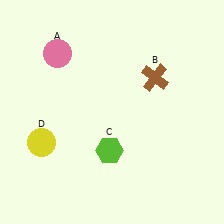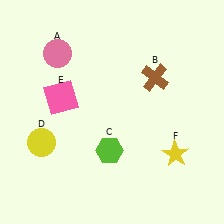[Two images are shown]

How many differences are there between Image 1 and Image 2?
There are 2 differences between the two images.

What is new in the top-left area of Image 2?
A pink square (E) was added in the top-left area of Image 2.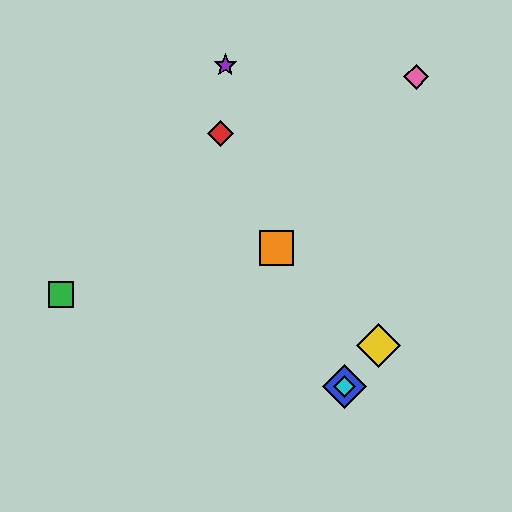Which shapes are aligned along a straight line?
The red diamond, the blue diamond, the orange square, the cyan diamond are aligned along a straight line.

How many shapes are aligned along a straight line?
4 shapes (the red diamond, the blue diamond, the orange square, the cyan diamond) are aligned along a straight line.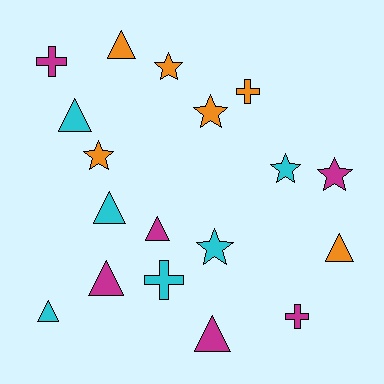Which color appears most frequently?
Cyan, with 6 objects.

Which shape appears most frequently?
Triangle, with 8 objects.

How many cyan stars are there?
There are 2 cyan stars.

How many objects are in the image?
There are 18 objects.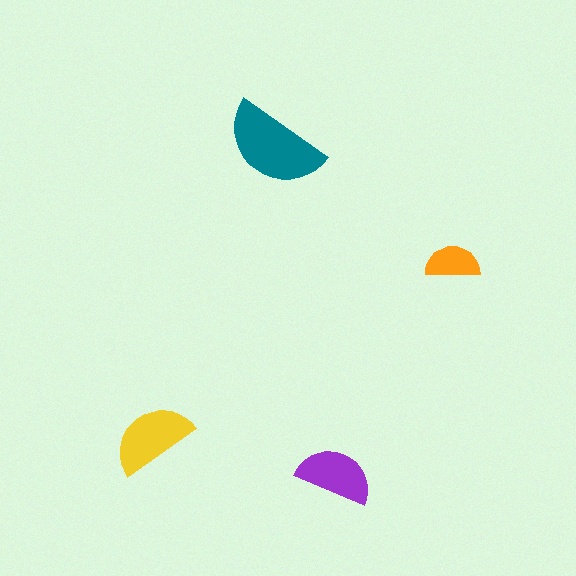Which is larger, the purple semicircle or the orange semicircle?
The purple one.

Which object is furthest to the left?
The yellow semicircle is leftmost.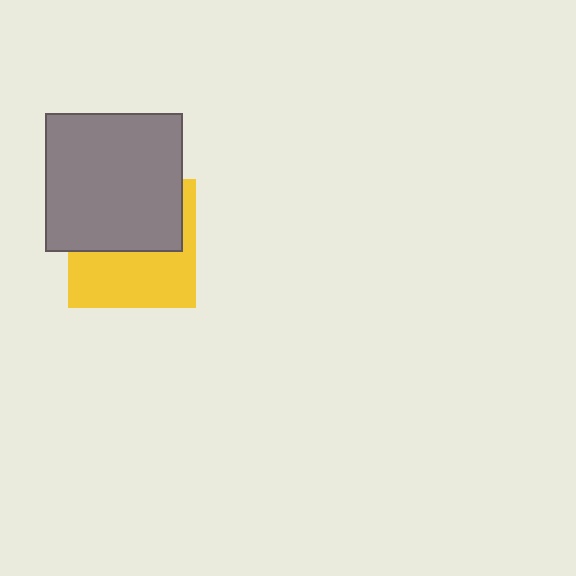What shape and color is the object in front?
The object in front is a gray square.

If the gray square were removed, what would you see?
You would see the complete yellow square.